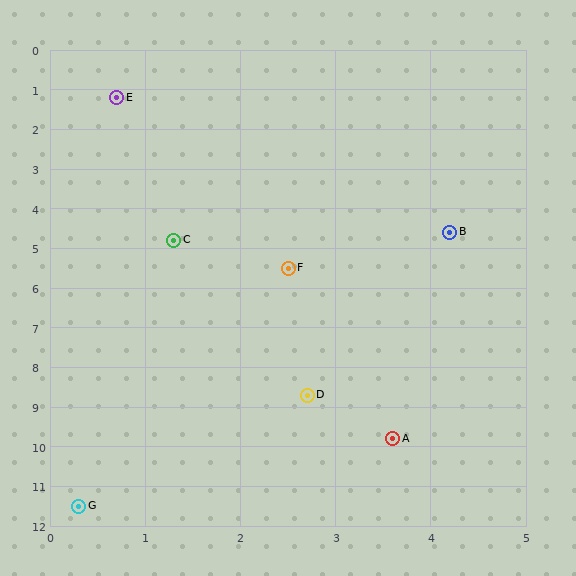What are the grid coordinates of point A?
Point A is at approximately (3.6, 9.8).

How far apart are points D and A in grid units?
Points D and A are about 1.4 grid units apart.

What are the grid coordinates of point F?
Point F is at approximately (2.5, 5.5).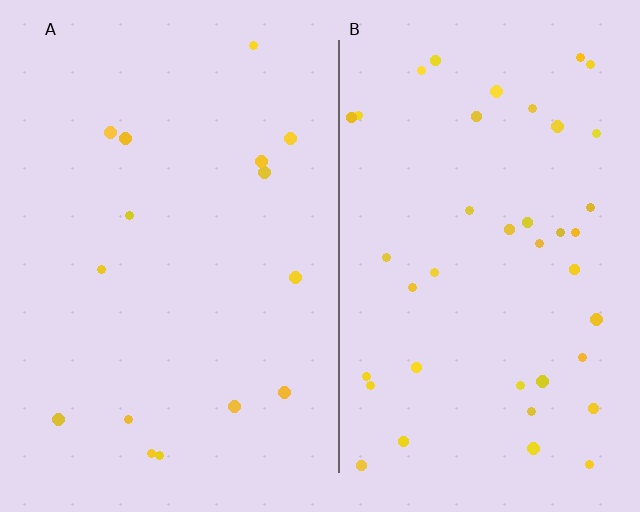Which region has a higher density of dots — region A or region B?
B (the right).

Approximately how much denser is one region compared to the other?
Approximately 2.7× — region B over region A.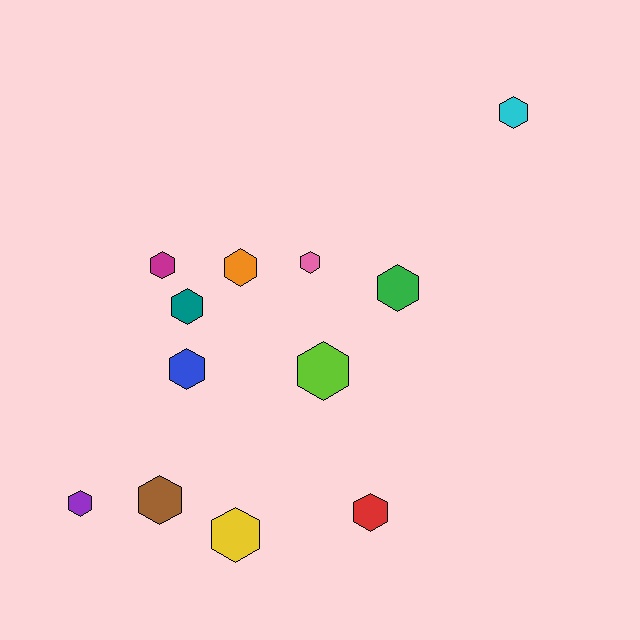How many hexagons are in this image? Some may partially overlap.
There are 12 hexagons.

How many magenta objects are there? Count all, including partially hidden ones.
There is 1 magenta object.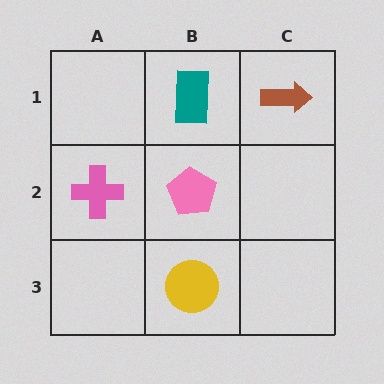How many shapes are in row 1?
2 shapes.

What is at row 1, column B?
A teal rectangle.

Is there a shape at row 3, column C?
No, that cell is empty.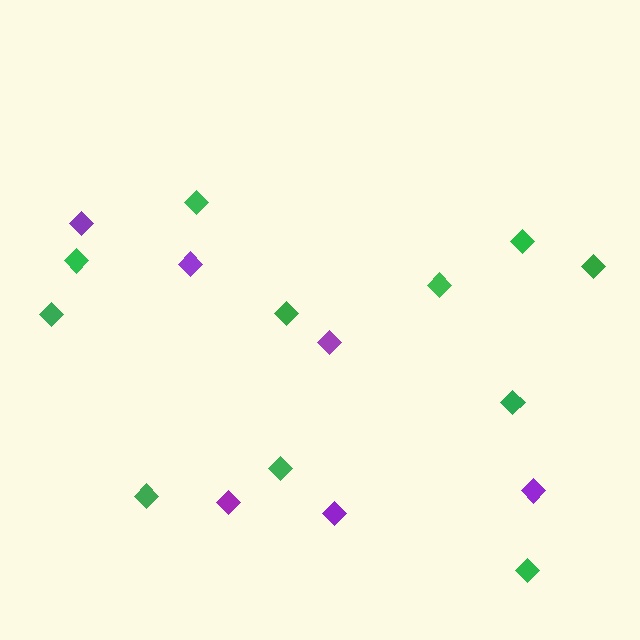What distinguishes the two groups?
There are 2 groups: one group of green diamonds (11) and one group of purple diamonds (6).